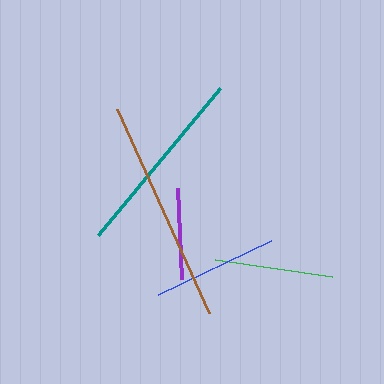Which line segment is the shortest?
The purple line is the shortest at approximately 91 pixels.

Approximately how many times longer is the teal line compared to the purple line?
The teal line is approximately 2.1 times the length of the purple line.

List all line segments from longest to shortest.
From longest to shortest: brown, teal, blue, green, purple.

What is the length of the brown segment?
The brown segment is approximately 223 pixels long.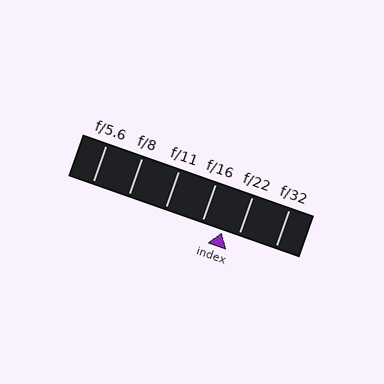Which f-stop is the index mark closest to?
The index mark is closest to f/22.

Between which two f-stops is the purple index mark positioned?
The index mark is between f/16 and f/22.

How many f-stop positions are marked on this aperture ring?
There are 6 f-stop positions marked.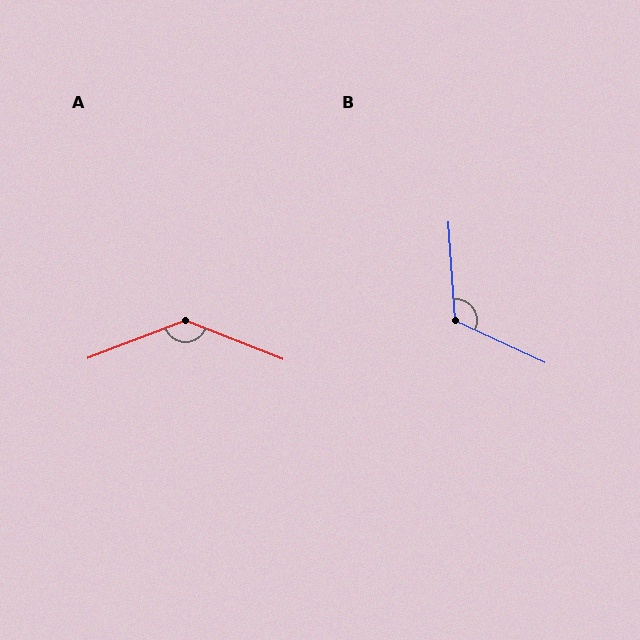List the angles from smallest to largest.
B (118°), A (138°).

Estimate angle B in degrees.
Approximately 118 degrees.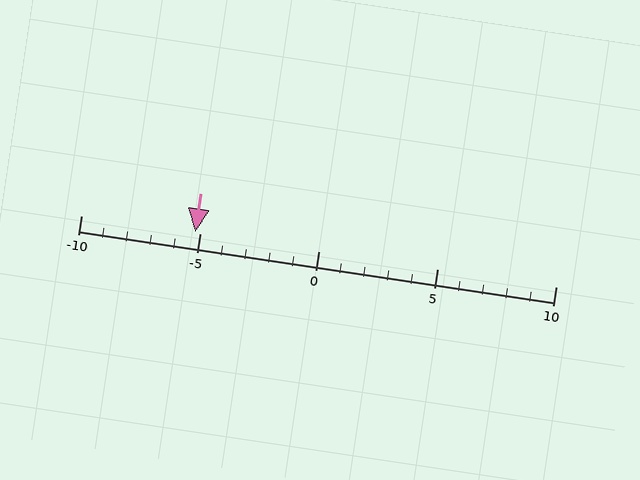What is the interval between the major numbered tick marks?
The major tick marks are spaced 5 units apart.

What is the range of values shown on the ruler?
The ruler shows values from -10 to 10.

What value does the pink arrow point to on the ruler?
The pink arrow points to approximately -5.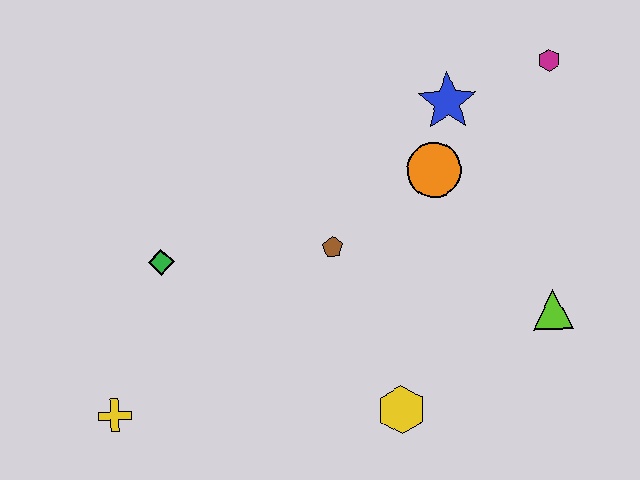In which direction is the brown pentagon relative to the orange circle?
The brown pentagon is to the left of the orange circle.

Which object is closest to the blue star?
The orange circle is closest to the blue star.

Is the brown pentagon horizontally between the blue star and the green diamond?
Yes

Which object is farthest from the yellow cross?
The magenta hexagon is farthest from the yellow cross.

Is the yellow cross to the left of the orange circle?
Yes